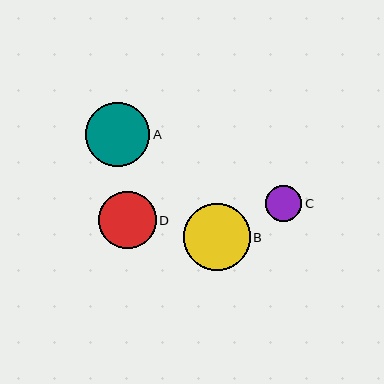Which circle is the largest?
Circle B is the largest with a size of approximately 67 pixels.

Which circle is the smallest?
Circle C is the smallest with a size of approximately 36 pixels.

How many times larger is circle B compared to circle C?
Circle B is approximately 1.8 times the size of circle C.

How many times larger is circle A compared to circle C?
Circle A is approximately 1.8 times the size of circle C.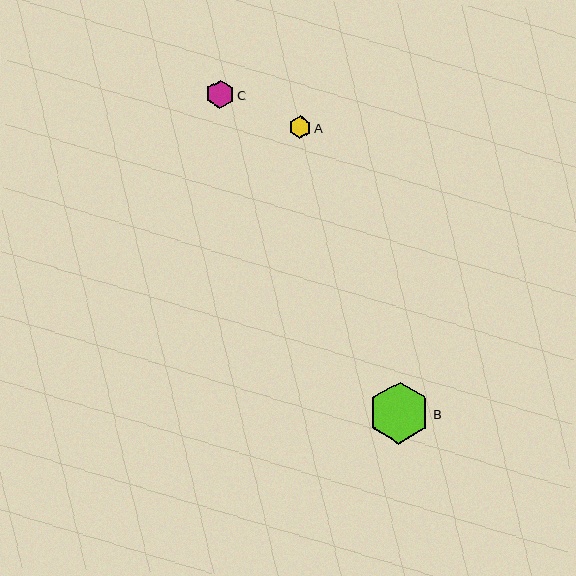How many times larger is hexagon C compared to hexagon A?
Hexagon C is approximately 1.3 times the size of hexagon A.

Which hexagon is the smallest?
Hexagon A is the smallest with a size of approximately 23 pixels.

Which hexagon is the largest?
Hexagon B is the largest with a size of approximately 61 pixels.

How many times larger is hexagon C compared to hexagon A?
Hexagon C is approximately 1.3 times the size of hexagon A.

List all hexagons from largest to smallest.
From largest to smallest: B, C, A.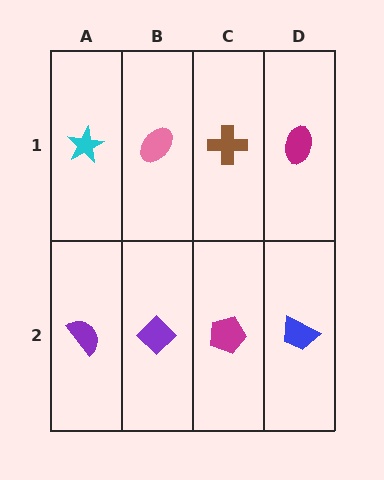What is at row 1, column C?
A brown cross.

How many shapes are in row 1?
4 shapes.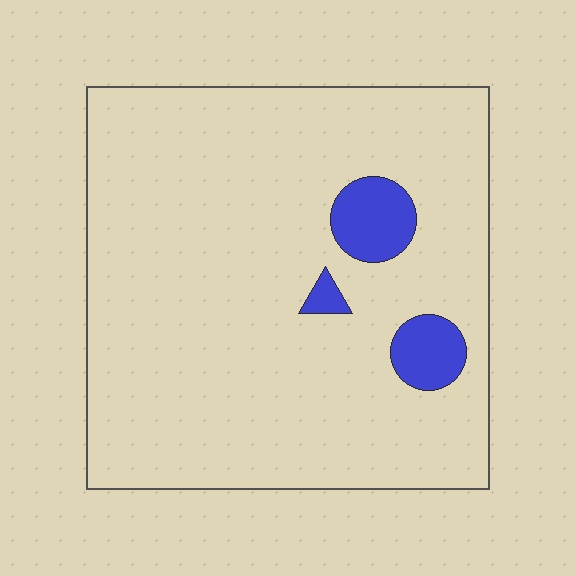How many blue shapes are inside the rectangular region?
3.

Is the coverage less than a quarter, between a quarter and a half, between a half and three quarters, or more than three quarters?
Less than a quarter.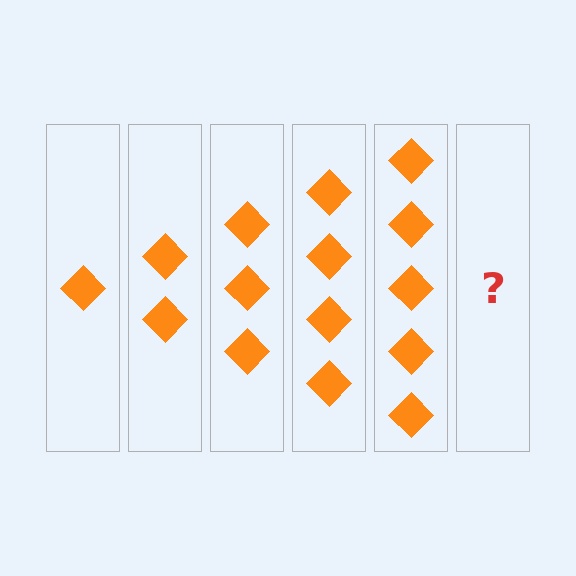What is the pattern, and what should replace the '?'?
The pattern is that each step adds one more diamond. The '?' should be 6 diamonds.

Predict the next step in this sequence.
The next step is 6 diamonds.